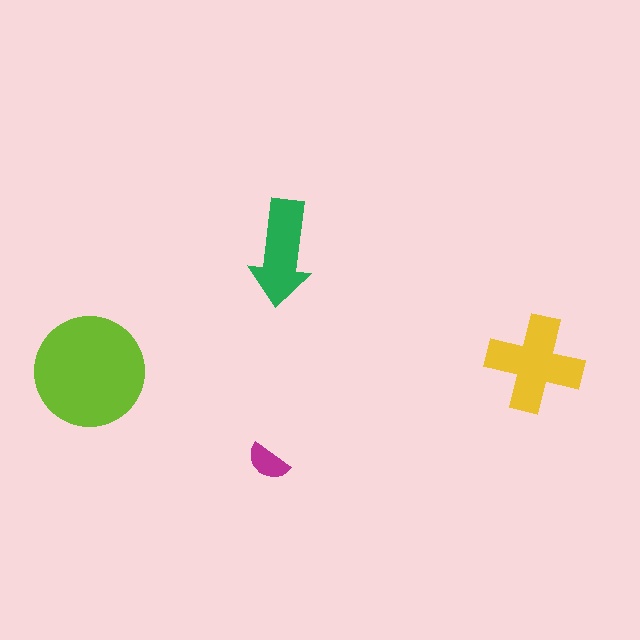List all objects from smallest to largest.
The magenta semicircle, the green arrow, the yellow cross, the lime circle.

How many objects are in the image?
There are 4 objects in the image.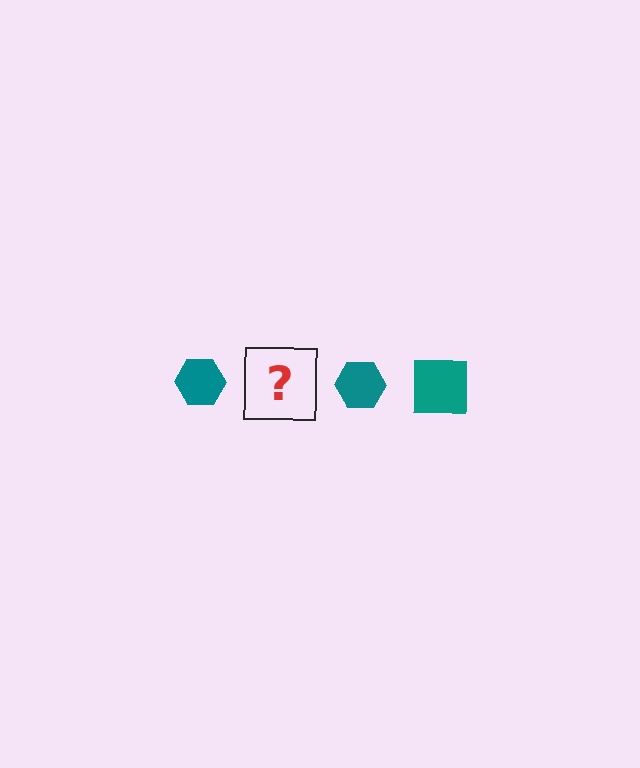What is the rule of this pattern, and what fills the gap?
The rule is that the pattern cycles through hexagon, square shapes in teal. The gap should be filled with a teal square.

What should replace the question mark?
The question mark should be replaced with a teal square.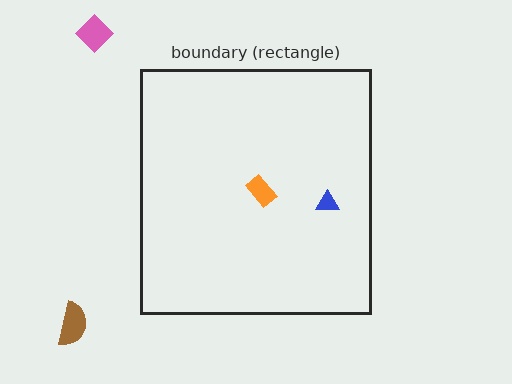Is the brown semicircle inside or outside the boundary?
Outside.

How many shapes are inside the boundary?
2 inside, 2 outside.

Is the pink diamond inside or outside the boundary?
Outside.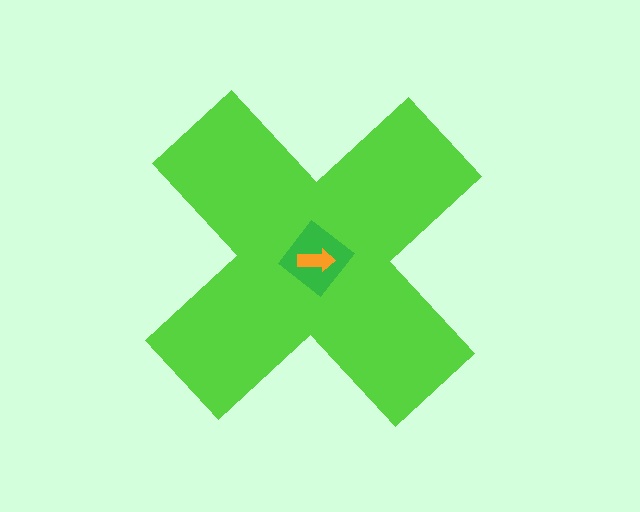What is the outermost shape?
The lime cross.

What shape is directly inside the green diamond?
The orange arrow.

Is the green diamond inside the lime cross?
Yes.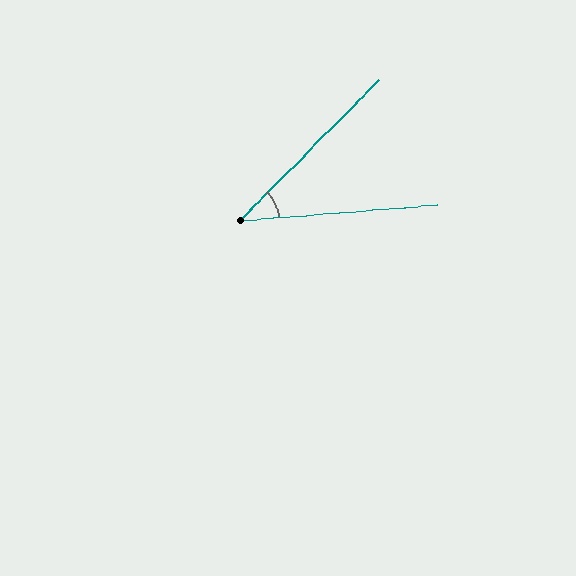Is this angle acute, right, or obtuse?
It is acute.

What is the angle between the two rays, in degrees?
Approximately 40 degrees.